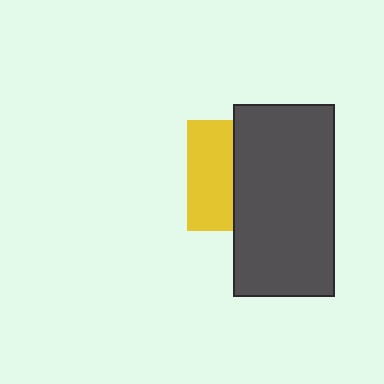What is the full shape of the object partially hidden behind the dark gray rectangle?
The partially hidden object is a yellow square.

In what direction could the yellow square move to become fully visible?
The yellow square could move left. That would shift it out from behind the dark gray rectangle entirely.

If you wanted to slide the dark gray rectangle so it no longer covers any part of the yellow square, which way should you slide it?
Slide it right — that is the most direct way to separate the two shapes.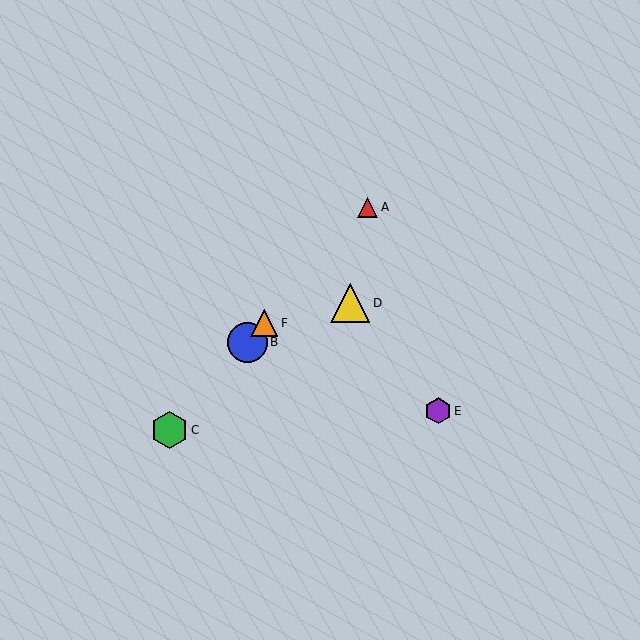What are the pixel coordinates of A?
Object A is at (367, 207).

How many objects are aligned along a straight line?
4 objects (A, B, C, F) are aligned along a straight line.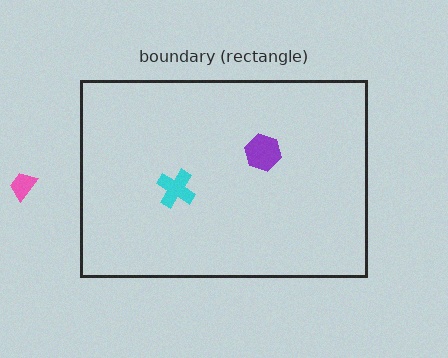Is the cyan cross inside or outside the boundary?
Inside.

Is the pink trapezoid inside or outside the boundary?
Outside.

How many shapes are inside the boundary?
2 inside, 1 outside.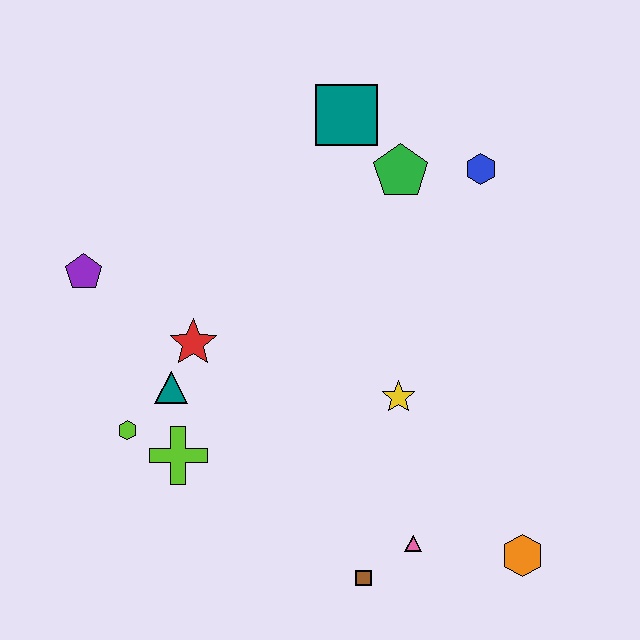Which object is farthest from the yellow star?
The purple pentagon is farthest from the yellow star.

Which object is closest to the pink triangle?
The brown square is closest to the pink triangle.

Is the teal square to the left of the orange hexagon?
Yes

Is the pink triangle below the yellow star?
Yes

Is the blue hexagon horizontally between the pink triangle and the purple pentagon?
No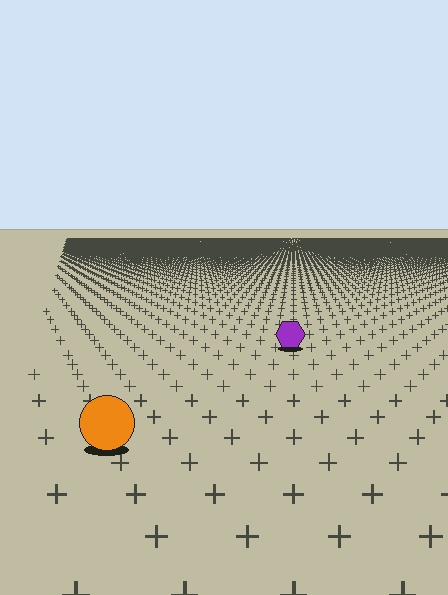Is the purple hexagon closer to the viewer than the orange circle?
No. The orange circle is closer — you can tell from the texture gradient: the ground texture is coarser near it.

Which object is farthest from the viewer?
The purple hexagon is farthest from the viewer. It appears smaller and the ground texture around it is denser.